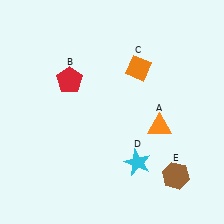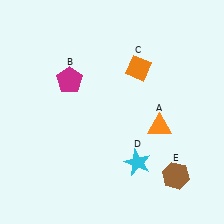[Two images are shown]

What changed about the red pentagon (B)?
In Image 1, B is red. In Image 2, it changed to magenta.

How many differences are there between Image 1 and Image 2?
There is 1 difference between the two images.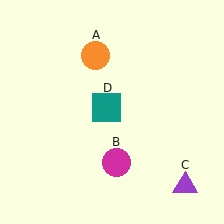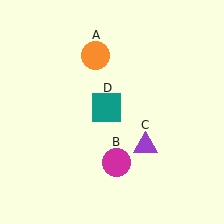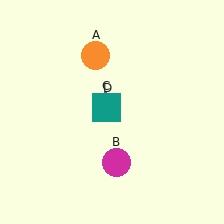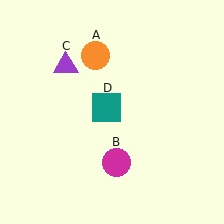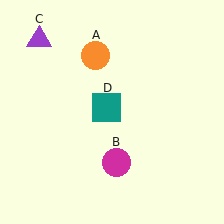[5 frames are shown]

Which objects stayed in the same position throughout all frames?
Orange circle (object A) and magenta circle (object B) and teal square (object D) remained stationary.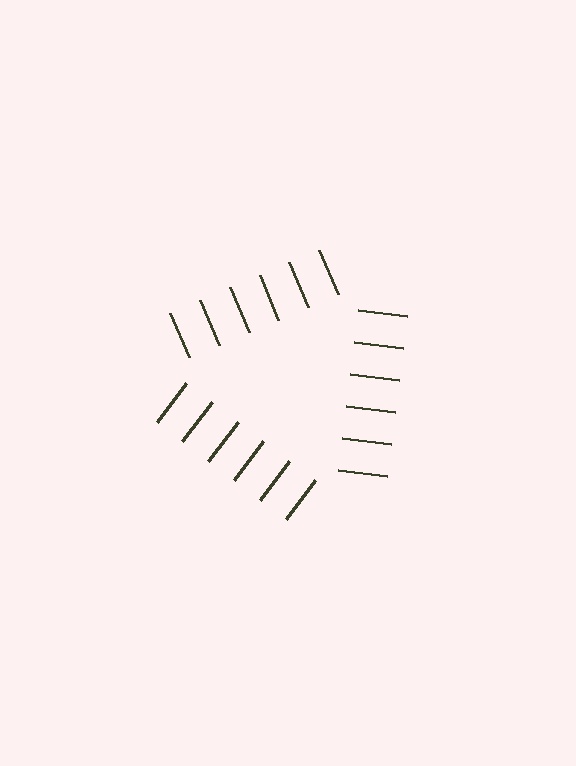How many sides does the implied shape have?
3 sides — the line-ends trace a triangle.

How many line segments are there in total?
18 — 6 along each of the 3 edges.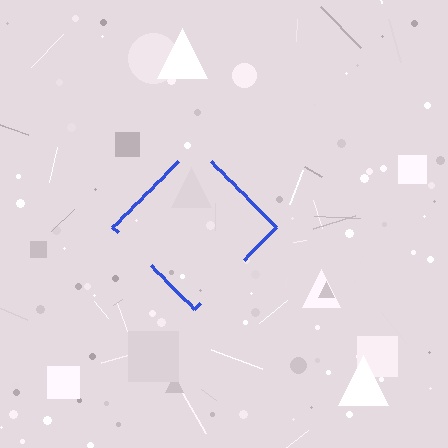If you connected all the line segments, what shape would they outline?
They would outline a diamond.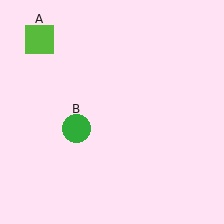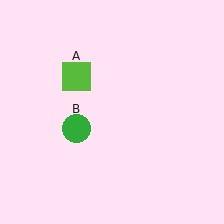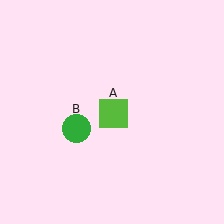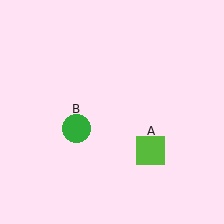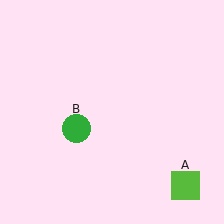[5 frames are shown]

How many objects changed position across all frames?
1 object changed position: lime square (object A).